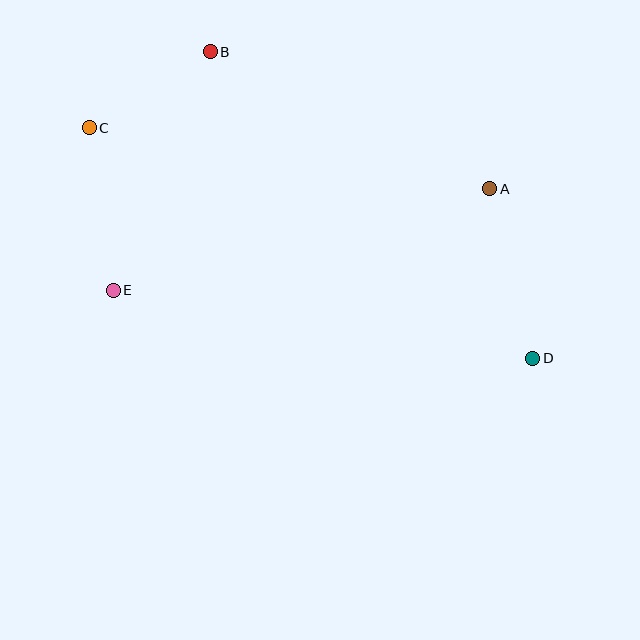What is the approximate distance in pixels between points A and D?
The distance between A and D is approximately 175 pixels.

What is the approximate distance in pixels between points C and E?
The distance between C and E is approximately 164 pixels.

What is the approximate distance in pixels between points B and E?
The distance between B and E is approximately 257 pixels.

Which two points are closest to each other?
Points B and C are closest to each other.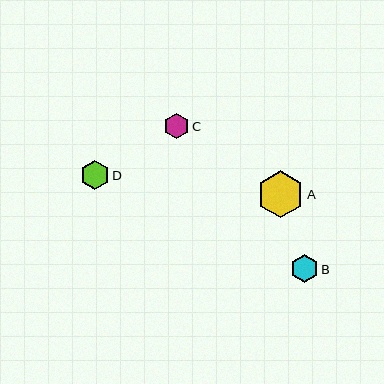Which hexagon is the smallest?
Hexagon C is the smallest with a size of approximately 25 pixels.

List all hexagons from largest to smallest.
From largest to smallest: A, D, B, C.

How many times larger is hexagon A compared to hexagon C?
Hexagon A is approximately 1.9 times the size of hexagon C.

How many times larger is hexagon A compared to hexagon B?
Hexagon A is approximately 1.7 times the size of hexagon B.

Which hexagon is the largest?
Hexagon A is the largest with a size of approximately 47 pixels.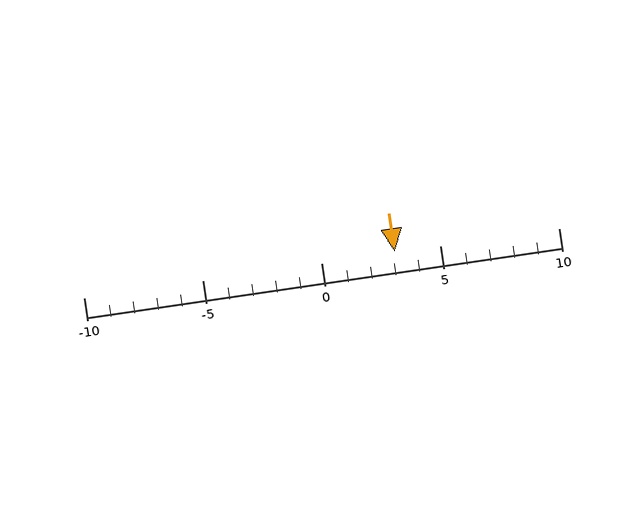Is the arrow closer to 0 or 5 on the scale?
The arrow is closer to 5.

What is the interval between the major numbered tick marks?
The major tick marks are spaced 5 units apart.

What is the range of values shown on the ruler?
The ruler shows values from -10 to 10.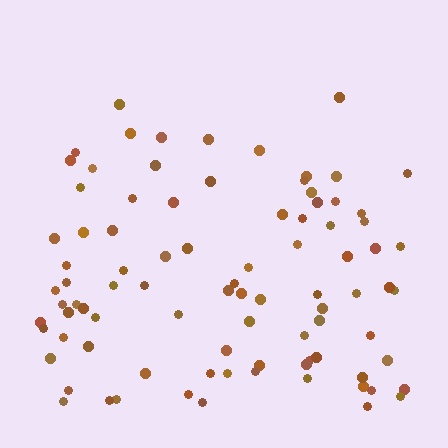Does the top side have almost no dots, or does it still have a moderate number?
Still a moderate number, just noticeably fewer than the bottom.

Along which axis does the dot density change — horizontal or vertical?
Vertical.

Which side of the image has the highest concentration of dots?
The bottom.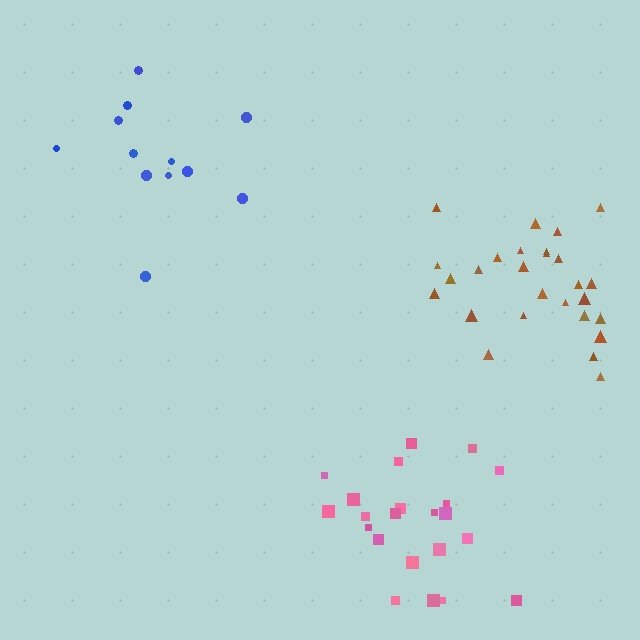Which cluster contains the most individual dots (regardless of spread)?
Brown (27).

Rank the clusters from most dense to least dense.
brown, pink, blue.